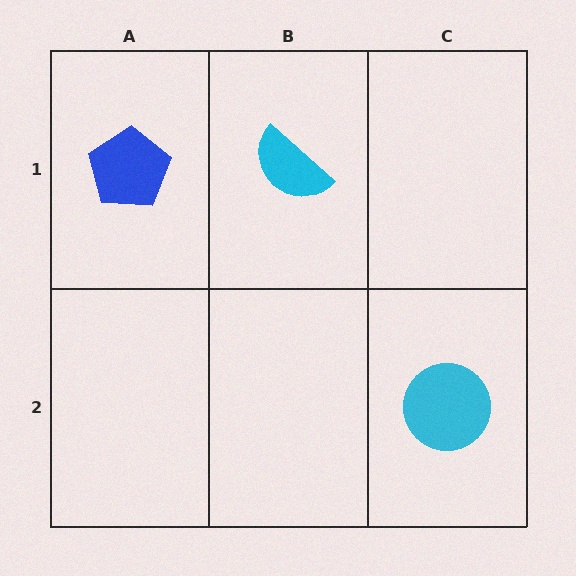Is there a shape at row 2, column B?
No, that cell is empty.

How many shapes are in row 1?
2 shapes.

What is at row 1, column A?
A blue pentagon.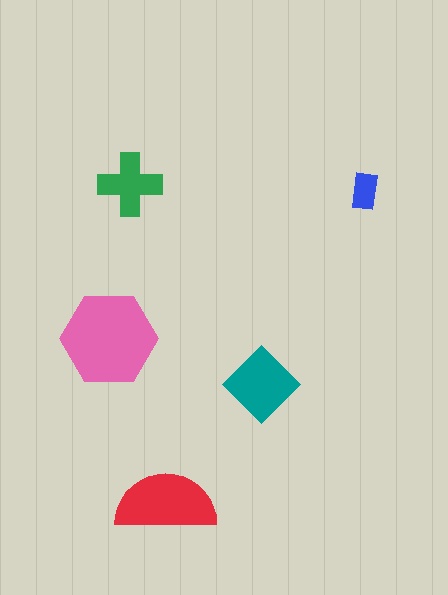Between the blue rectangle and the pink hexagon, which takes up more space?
The pink hexagon.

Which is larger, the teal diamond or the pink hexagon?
The pink hexagon.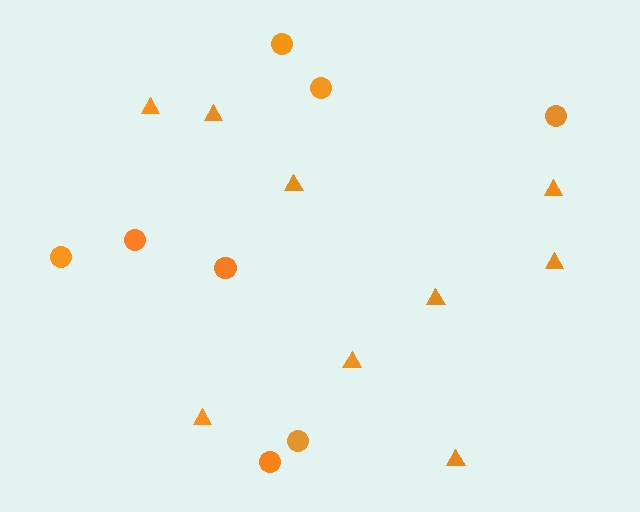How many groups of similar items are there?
There are 2 groups: one group of circles (8) and one group of triangles (9).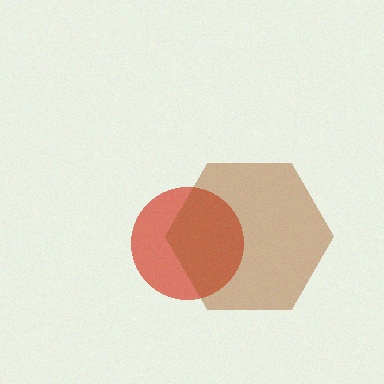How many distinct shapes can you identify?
There are 2 distinct shapes: a red circle, a brown hexagon.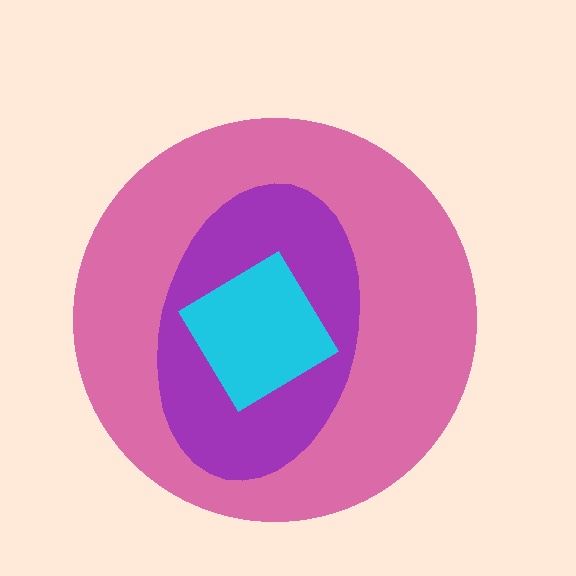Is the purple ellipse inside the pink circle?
Yes.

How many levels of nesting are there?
3.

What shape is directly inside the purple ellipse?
The cyan diamond.